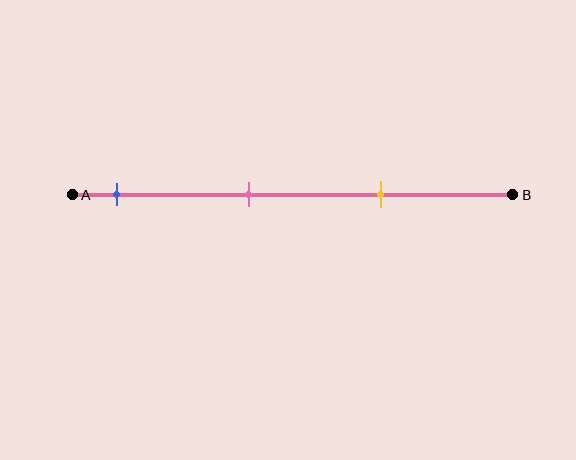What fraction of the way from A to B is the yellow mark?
The yellow mark is approximately 70% (0.7) of the way from A to B.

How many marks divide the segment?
There are 3 marks dividing the segment.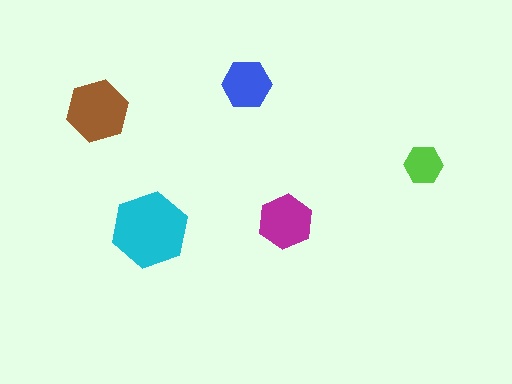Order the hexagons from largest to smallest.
the cyan one, the brown one, the magenta one, the blue one, the lime one.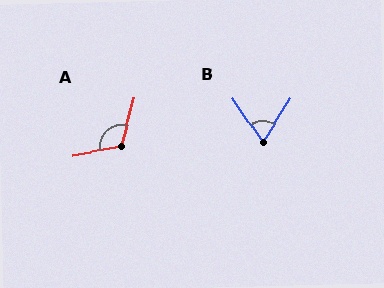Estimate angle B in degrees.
Approximately 66 degrees.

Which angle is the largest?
A, at approximately 116 degrees.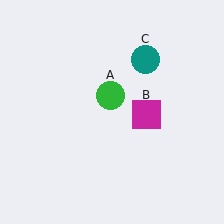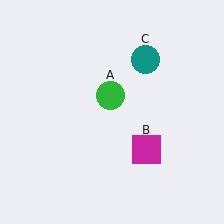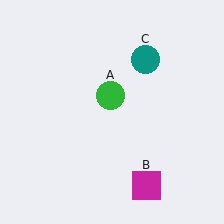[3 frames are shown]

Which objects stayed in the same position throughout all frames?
Green circle (object A) and teal circle (object C) remained stationary.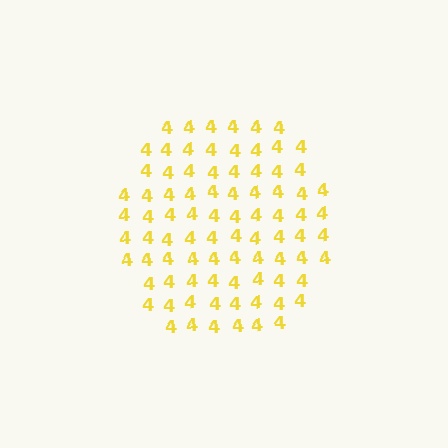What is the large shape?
The large shape is a hexagon.